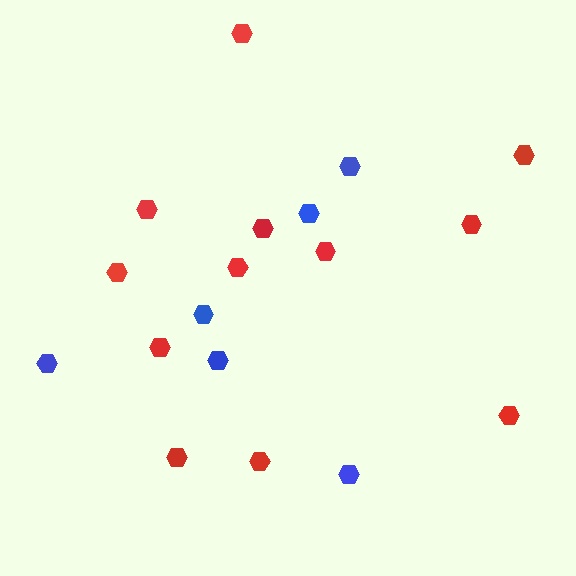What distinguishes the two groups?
There are 2 groups: one group of red hexagons (12) and one group of blue hexagons (6).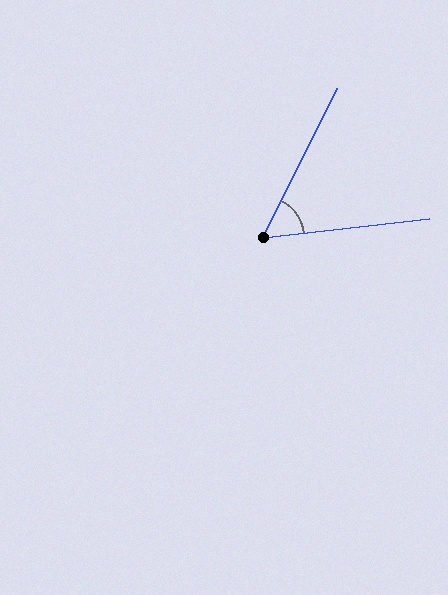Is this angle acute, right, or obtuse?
It is acute.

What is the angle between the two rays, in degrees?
Approximately 57 degrees.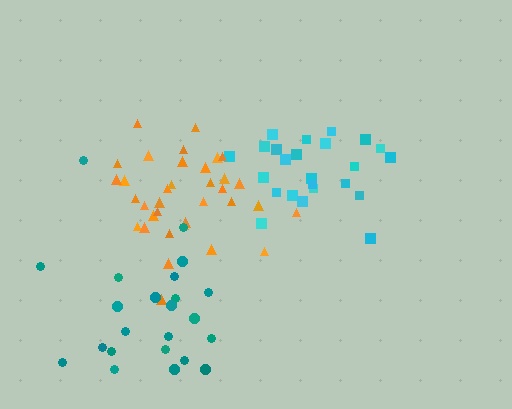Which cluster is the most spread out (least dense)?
Teal.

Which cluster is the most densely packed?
Orange.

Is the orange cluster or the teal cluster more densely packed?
Orange.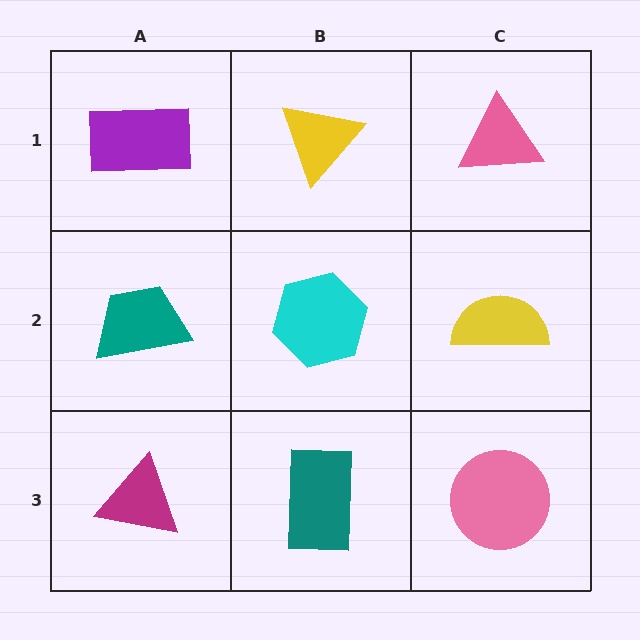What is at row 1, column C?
A pink triangle.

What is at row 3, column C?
A pink circle.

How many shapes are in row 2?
3 shapes.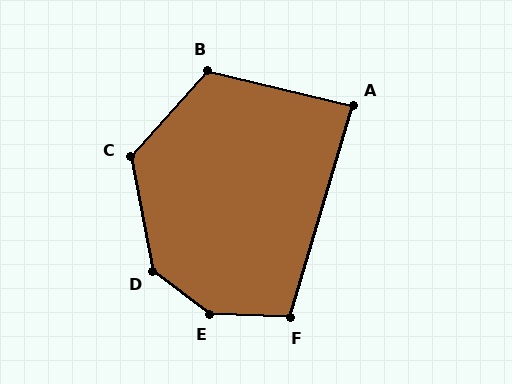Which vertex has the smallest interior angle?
A, at approximately 87 degrees.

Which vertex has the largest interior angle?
E, at approximately 146 degrees.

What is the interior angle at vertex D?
Approximately 138 degrees (obtuse).